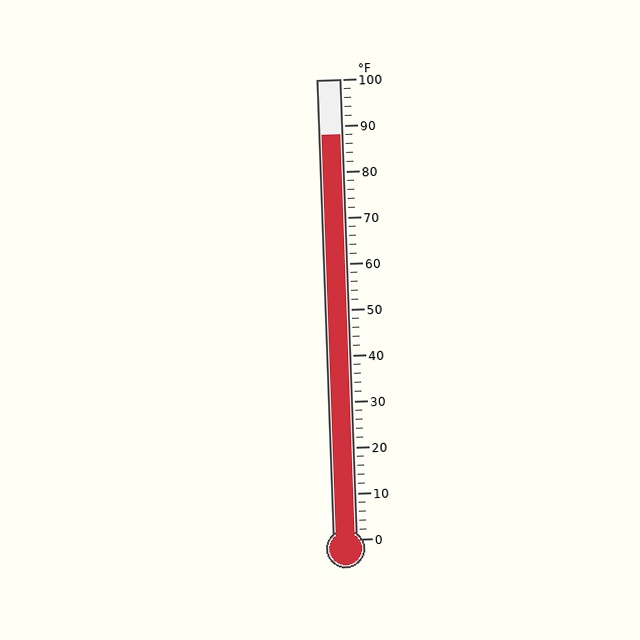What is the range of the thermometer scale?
The thermometer scale ranges from 0°F to 100°F.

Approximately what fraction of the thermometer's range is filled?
The thermometer is filled to approximately 90% of its range.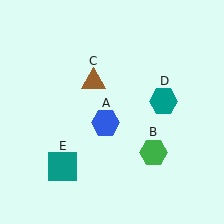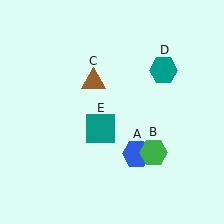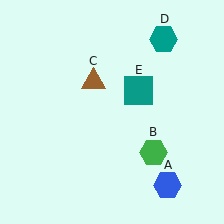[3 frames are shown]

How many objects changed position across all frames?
3 objects changed position: blue hexagon (object A), teal hexagon (object D), teal square (object E).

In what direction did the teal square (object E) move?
The teal square (object E) moved up and to the right.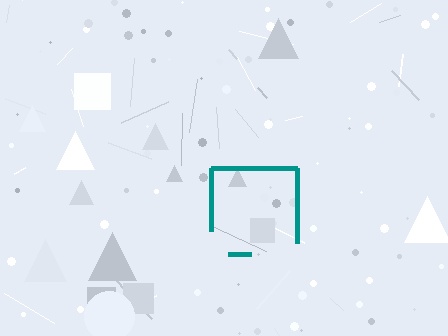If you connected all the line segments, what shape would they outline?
They would outline a square.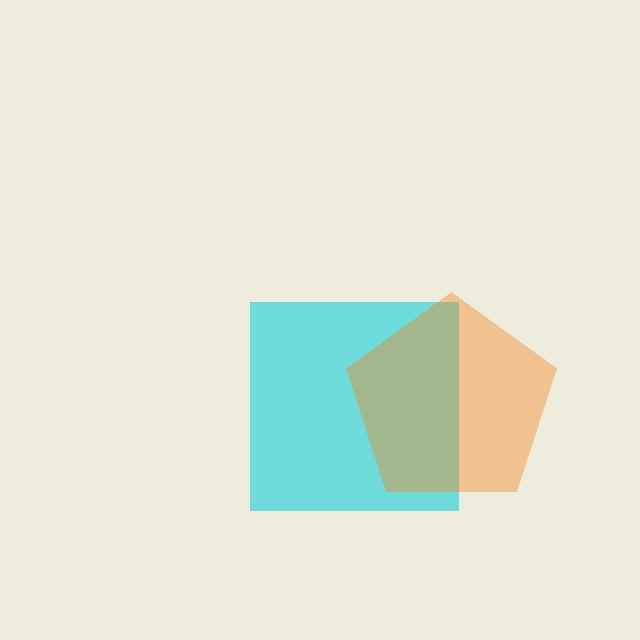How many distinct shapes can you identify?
There are 2 distinct shapes: a cyan square, an orange pentagon.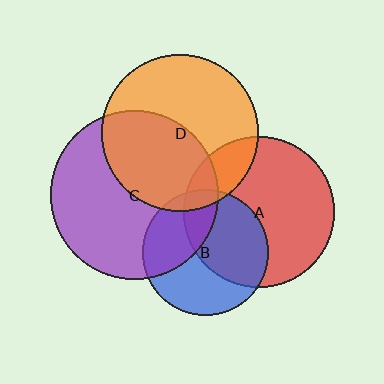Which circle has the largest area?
Circle C (purple).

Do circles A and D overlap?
Yes.